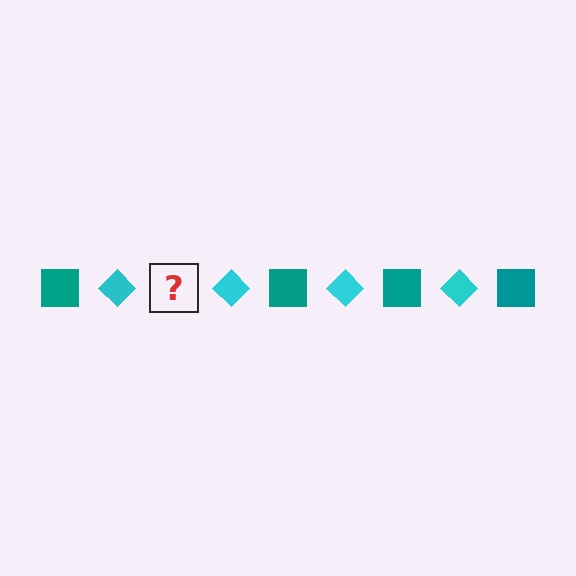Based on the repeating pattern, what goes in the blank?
The blank should be a teal square.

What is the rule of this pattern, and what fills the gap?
The rule is that the pattern alternates between teal square and cyan diamond. The gap should be filled with a teal square.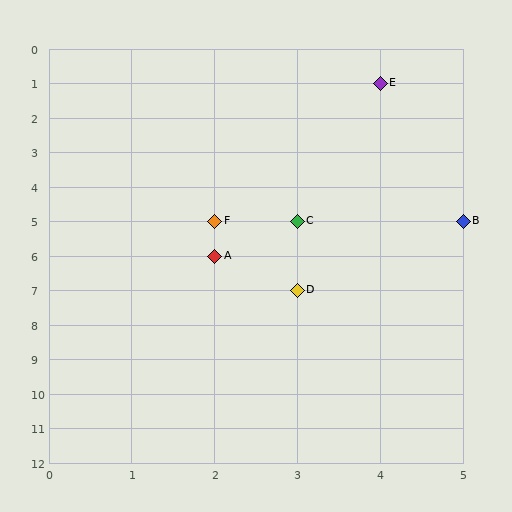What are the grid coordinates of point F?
Point F is at grid coordinates (2, 5).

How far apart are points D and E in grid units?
Points D and E are 1 column and 6 rows apart (about 6.1 grid units diagonally).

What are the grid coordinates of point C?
Point C is at grid coordinates (3, 5).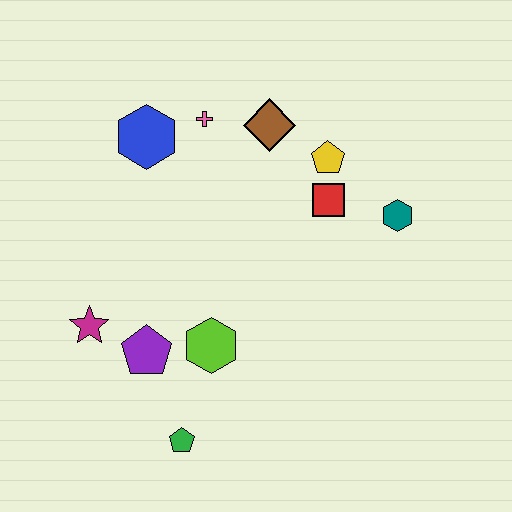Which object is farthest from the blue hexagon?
The green pentagon is farthest from the blue hexagon.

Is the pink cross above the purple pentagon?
Yes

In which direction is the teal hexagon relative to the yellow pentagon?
The teal hexagon is to the right of the yellow pentagon.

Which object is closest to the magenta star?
The purple pentagon is closest to the magenta star.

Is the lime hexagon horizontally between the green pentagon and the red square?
Yes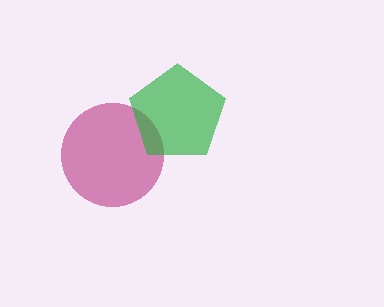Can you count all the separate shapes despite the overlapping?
Yes, there are 2 separate shapes.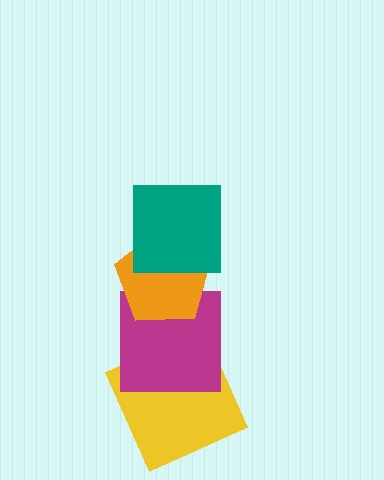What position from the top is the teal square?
The teal square is 1st from the top.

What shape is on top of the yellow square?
The magenta square is on top of the yellow square.